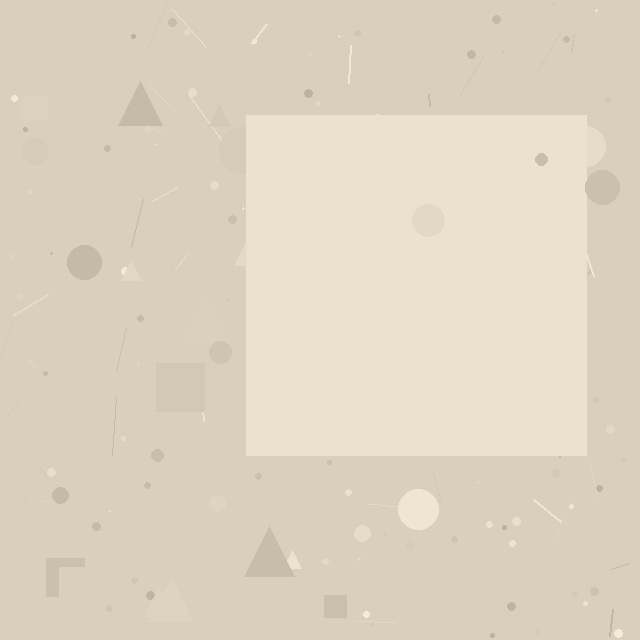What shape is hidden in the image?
A square is hidden in the image.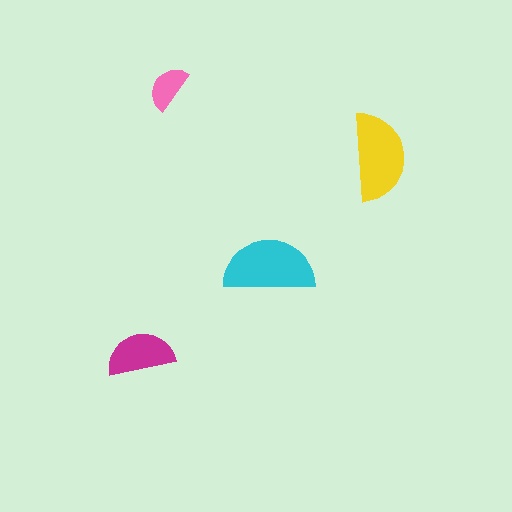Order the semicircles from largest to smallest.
the cyan one, the yellow one, the magenta one, the pink one.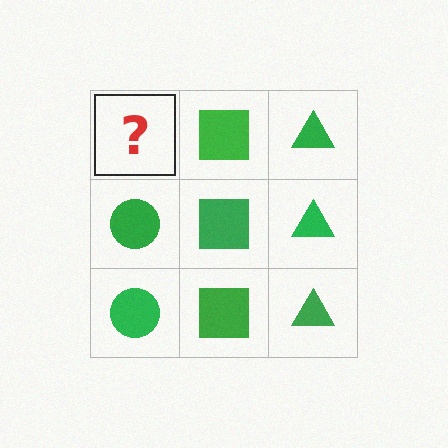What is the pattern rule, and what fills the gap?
The rule is that each column has a consistent shape. The gap should be filled with a green circle.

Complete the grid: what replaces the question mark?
The question mark should be replaced with a green circle.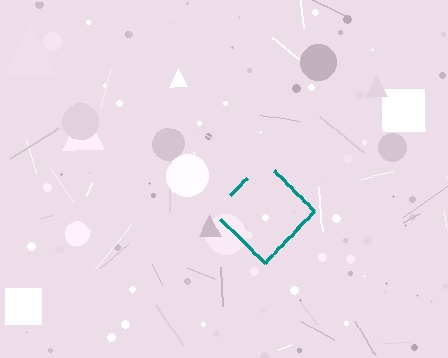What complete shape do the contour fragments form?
The contour fragments form a diamond.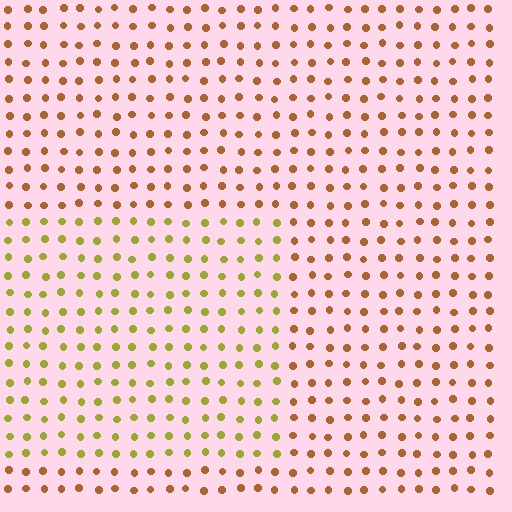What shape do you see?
I see a rectangle.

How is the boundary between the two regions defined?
The boundary is defined purely by a slight shift in hue (about 42 degrees). Spacing, size, and orientation are identical on both sides.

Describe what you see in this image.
The image is filled with small brown elements in a uniform arrangement. A rectangle-shaped region is visible where the elements are tinted to a slightly different hue, forming a subtle color boundary.